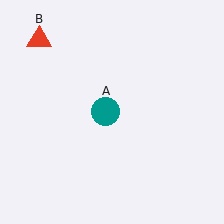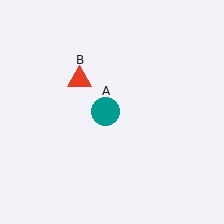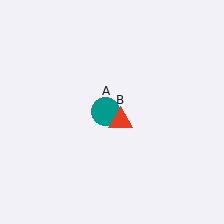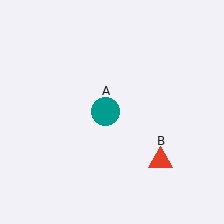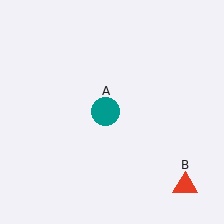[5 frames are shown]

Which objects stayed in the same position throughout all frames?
Teal circle (object A) remained stationary.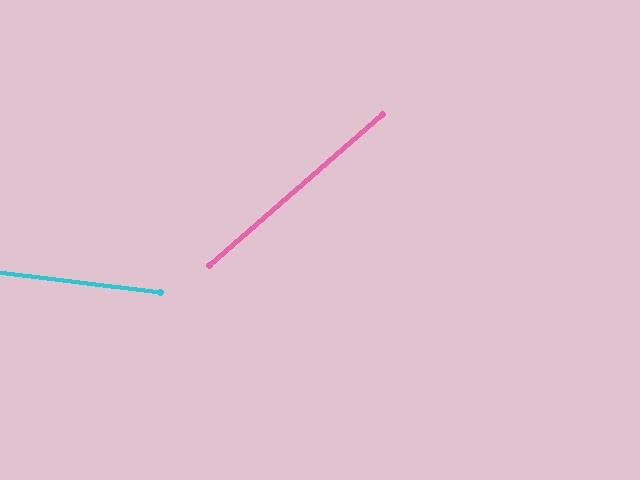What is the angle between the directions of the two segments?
Approximately 48 degrees.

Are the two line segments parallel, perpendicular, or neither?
Neither parallel nor perpendicular — they differ by about 48°.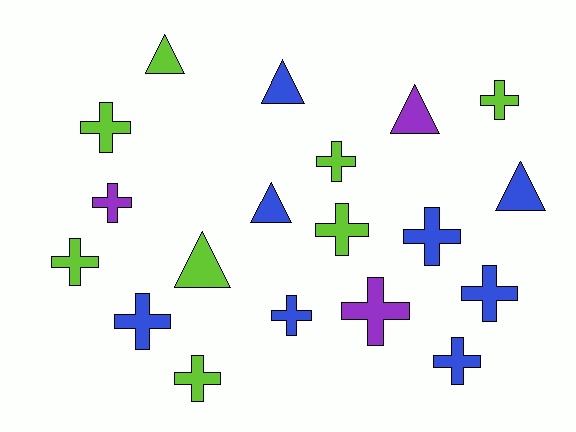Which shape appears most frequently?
Cross, with 13 objects.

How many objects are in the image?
There are 19 objects.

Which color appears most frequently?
Lime, with 8 objects.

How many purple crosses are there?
There are 2 purple crosses.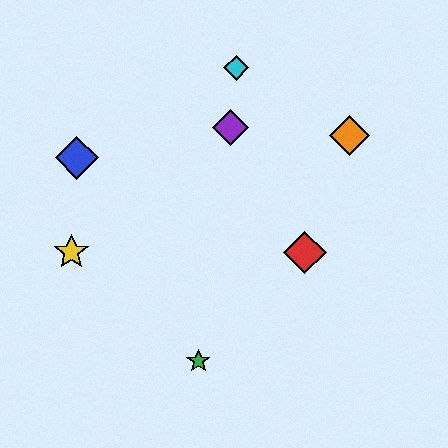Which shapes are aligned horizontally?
The red diamond, the yellow star are aligned horizontally.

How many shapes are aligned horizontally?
2 shapes (the red diamond, the yellow star) are aligned horizontally.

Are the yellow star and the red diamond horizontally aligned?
Yes, both are at y≈252.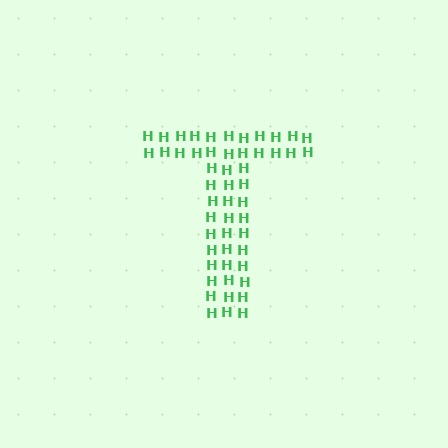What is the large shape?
The large shape is the letter T.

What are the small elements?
The small elements are letter H's.